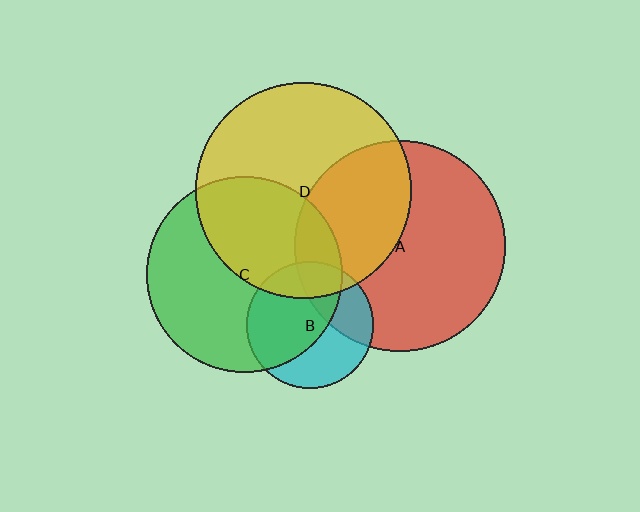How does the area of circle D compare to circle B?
Approximately 2.9 times.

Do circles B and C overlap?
Yes.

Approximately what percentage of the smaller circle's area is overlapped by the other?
Approximately 60%.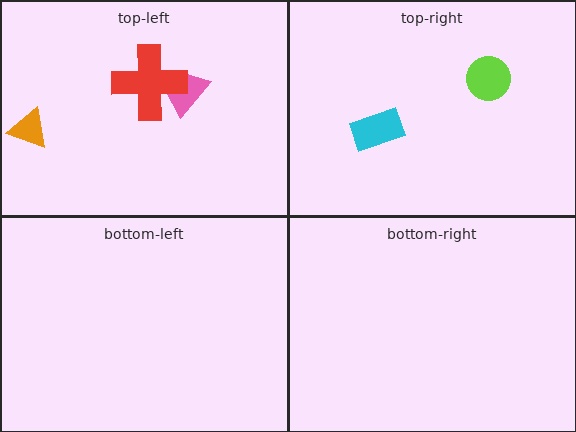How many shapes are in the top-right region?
2.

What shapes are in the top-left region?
The pink trapezoid, the orange triangle, the red cross.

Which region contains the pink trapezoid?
The top-left region.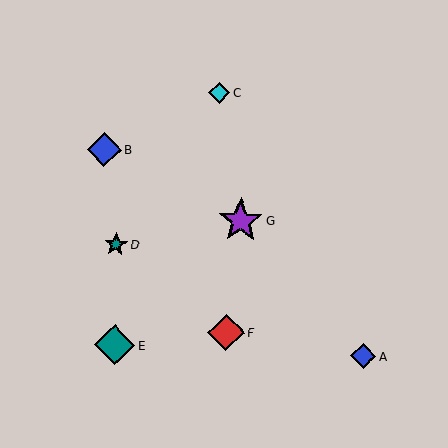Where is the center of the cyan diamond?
The center of the cyan diamond is at (219, 93).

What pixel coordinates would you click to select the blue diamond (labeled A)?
Click at (363, 356) to select the blue diamond A.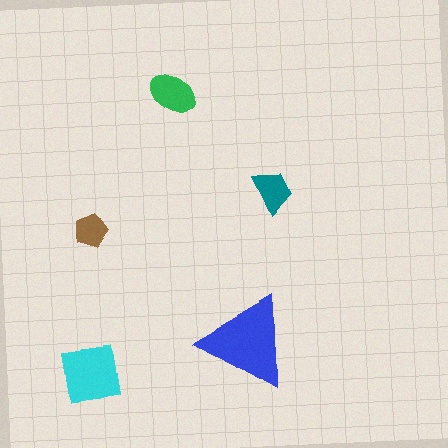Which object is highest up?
The green ellipse is topmost.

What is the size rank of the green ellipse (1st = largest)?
3rd.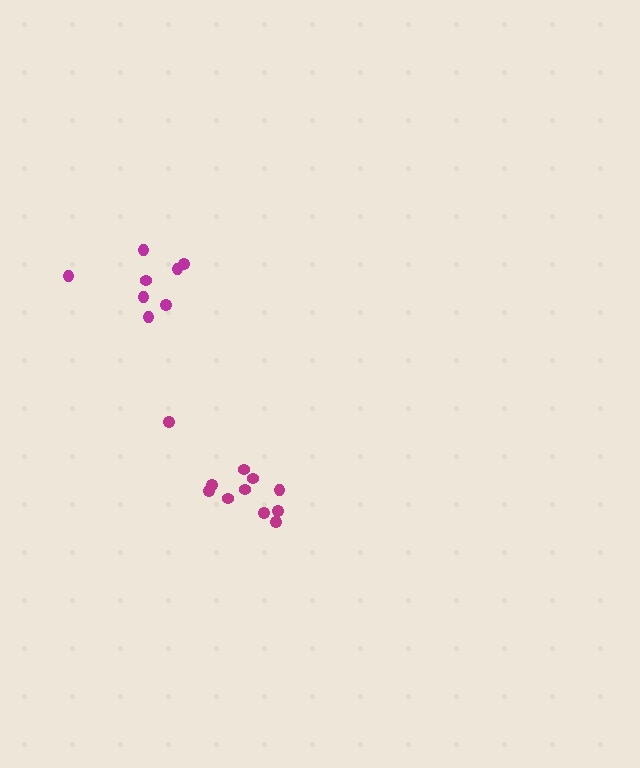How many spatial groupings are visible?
There are 2 spatial groupings.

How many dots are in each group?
Group 1: 8 dots, Group 2: 11 dots (19 total).